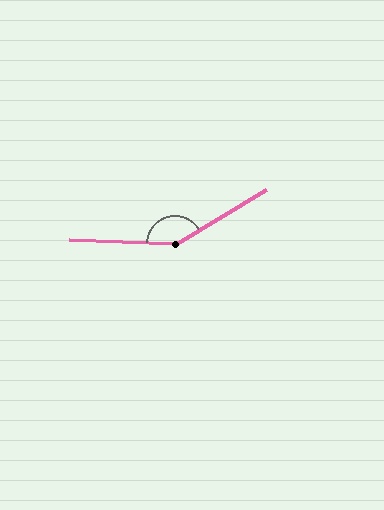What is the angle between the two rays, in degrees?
Approximately 147 degrees.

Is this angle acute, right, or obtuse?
It is obtuse.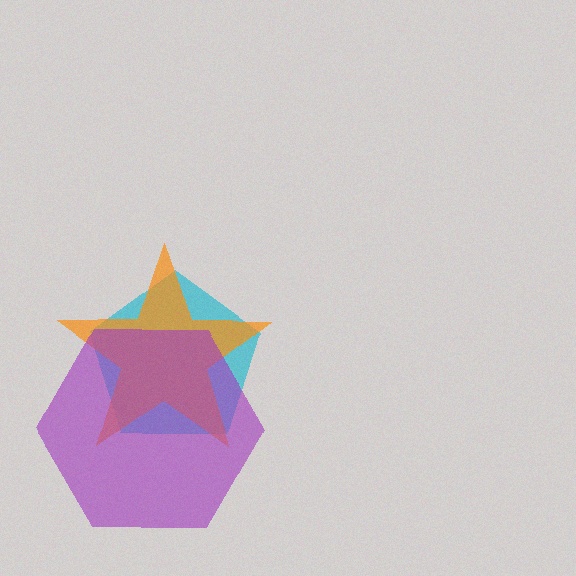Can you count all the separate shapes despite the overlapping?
Yes, there are 3 separate shapes.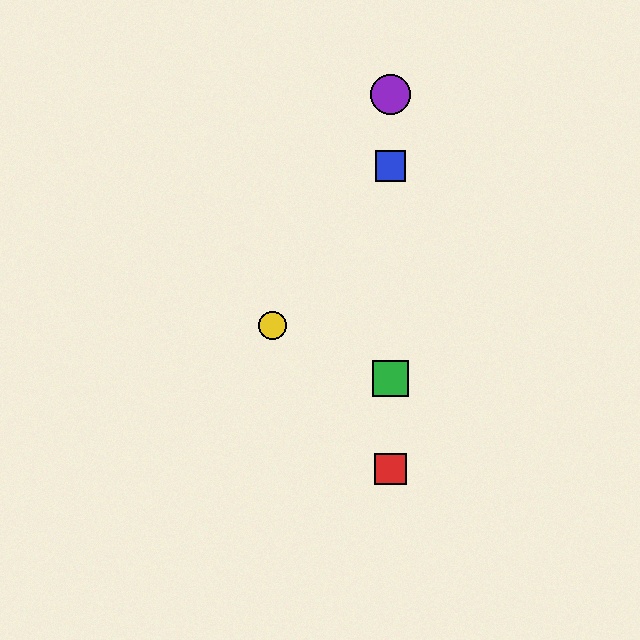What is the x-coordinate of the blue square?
The blue square is at x≈390.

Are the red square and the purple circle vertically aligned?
Yes, both are at x≈390.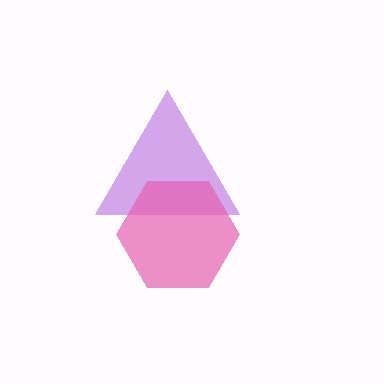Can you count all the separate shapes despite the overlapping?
Yes, there are 2 separate shapes.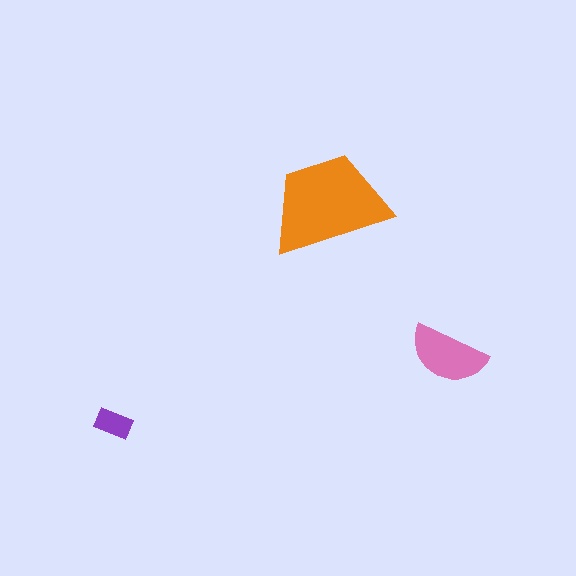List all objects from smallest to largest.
The purple rectangle, the pink semicircle, the orange trapezoid.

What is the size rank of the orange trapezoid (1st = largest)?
1st.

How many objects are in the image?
There are 3 objects in the image.